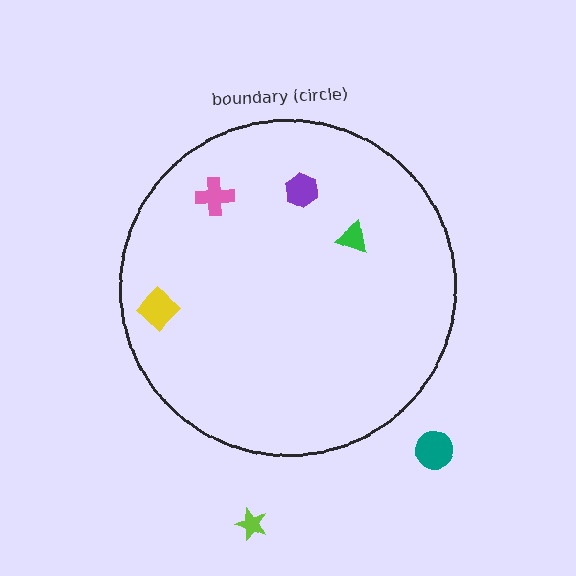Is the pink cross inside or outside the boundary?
Inside.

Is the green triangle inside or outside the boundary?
Inside.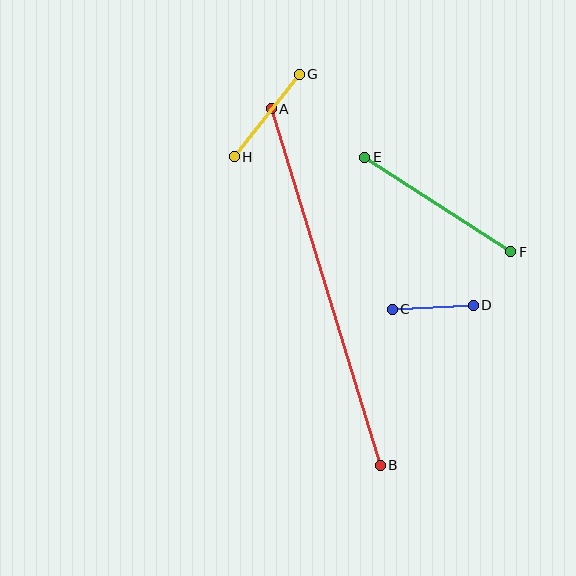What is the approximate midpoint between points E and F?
The midpoint is at approximately (438, 204) pixels.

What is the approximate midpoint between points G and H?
The midpoint is at approximately (267, 116) pixels.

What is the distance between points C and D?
The distance is approximately 81 pixels.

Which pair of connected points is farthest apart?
Points A and B are farthest apart.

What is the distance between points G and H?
The distance is approximately 105 pixels.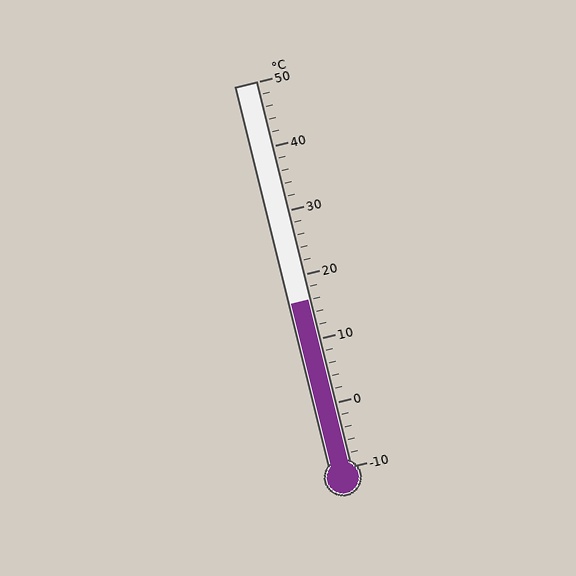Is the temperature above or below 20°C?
The temperature is below 20°C.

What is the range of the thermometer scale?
The thermometer scale ranges from -10°C to 50°C.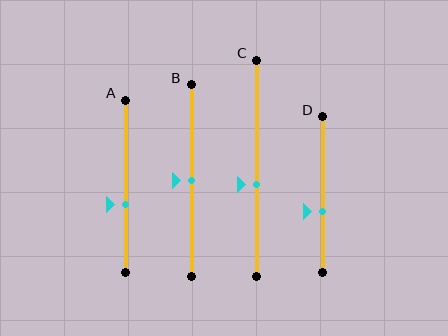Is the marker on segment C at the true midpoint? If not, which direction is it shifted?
No, the marker on segment C is shifted downward by about 8% of the segment length.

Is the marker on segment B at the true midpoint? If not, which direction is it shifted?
Yes, the marker on segment B is at the true midpoint.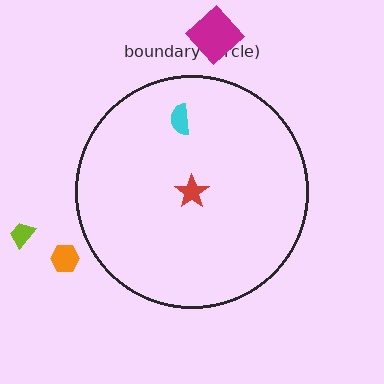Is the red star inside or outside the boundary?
Inside.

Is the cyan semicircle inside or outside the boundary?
Inside.